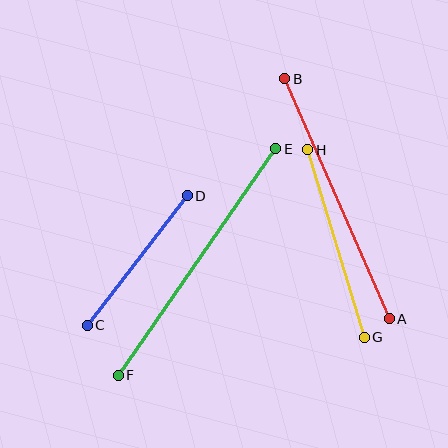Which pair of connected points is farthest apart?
Points E and F are farthest apart.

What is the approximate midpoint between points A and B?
The midpoint is at approximately (337, 199) pixels.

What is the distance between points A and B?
The distance is approximately 262 pixels.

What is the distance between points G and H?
The distance is approximately 196 pixels.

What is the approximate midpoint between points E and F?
The midpoint is at approximately (197, 262) pixels.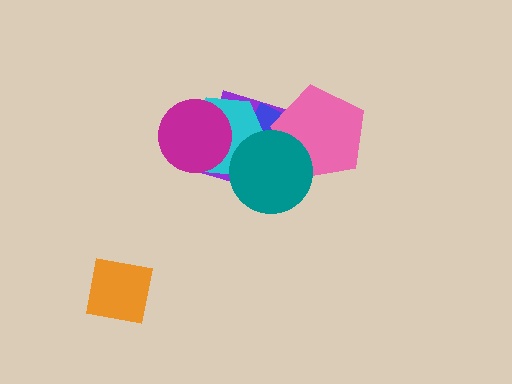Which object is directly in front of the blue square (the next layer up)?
The cyan hexagon is directly in front of the blue square.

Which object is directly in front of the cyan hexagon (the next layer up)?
The teal circle is directly in front of the cyan hexagon.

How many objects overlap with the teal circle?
4 objects overlap with the teal circle.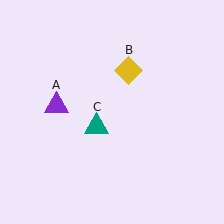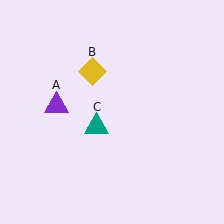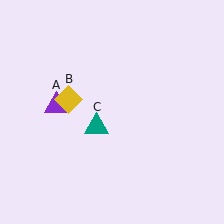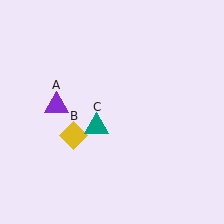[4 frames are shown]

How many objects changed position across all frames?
1 object changed position: yellow diamond (object B).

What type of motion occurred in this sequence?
The yellow diamond (object B) rotated counterclockwise around the center of the scene.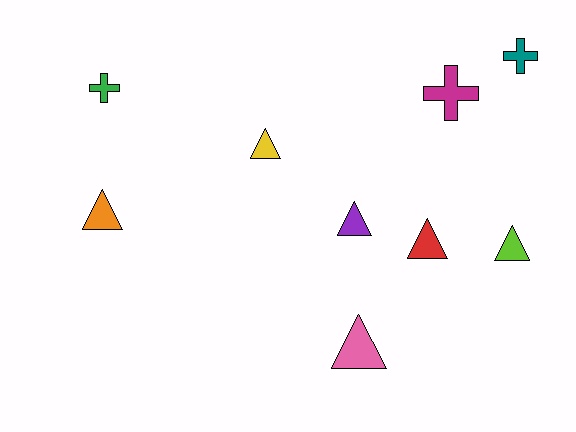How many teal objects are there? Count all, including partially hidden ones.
There is 1 teal object.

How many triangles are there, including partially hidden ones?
There are 6 triangles.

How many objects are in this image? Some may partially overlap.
There are 9 objects.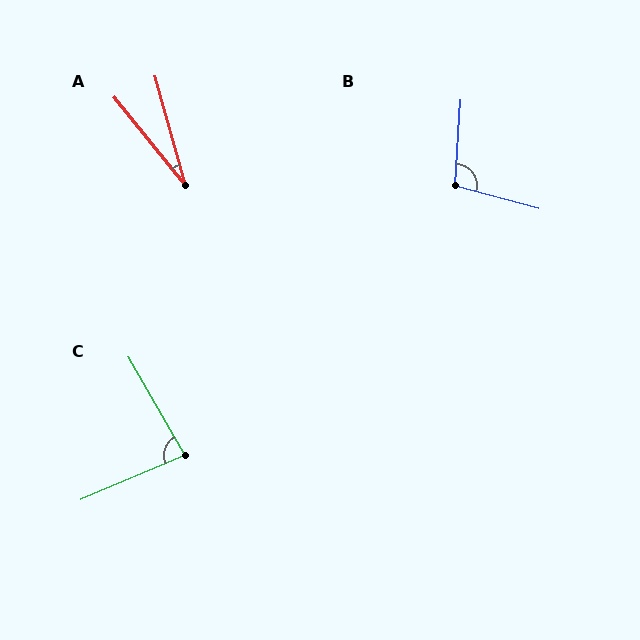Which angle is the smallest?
A, at approximately 23 degrees.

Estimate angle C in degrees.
Approximately 83 degrees.